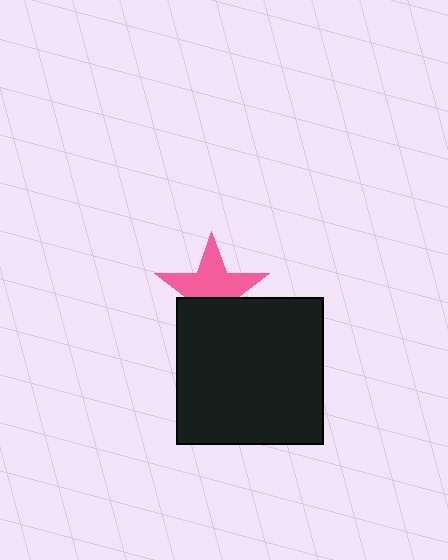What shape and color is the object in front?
The object in front is a black square.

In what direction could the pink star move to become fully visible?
The pink star could move up. That would shift it out from behind the black square entirely.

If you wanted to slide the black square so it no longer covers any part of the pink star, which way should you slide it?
Slide it down — that is the most direct way to separate the two shapes.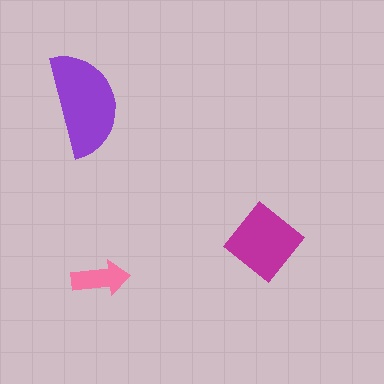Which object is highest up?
The purple semicircle is topmost.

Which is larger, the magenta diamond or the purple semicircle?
The purple semicircle.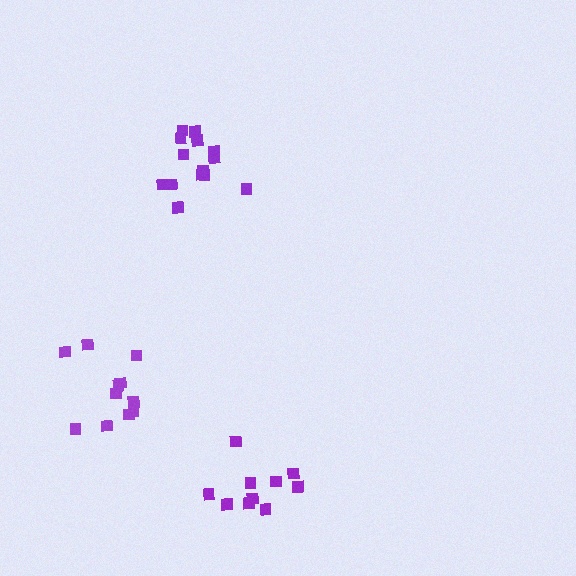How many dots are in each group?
Group 1: 11 dots, Group 2: 14 dots, Group 3: 10 dots (35 total).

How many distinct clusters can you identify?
There are 3 distinct clusters.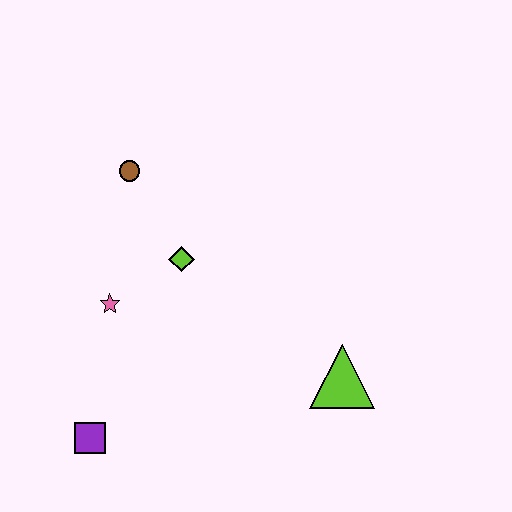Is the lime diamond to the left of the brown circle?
No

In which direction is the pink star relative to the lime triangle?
The pink star is to the left of the lime triangle.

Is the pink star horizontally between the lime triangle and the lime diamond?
No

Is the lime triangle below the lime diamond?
Yes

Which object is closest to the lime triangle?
The lime diamond is closest to the lime triangle.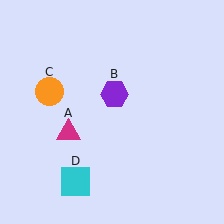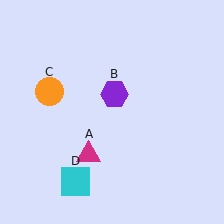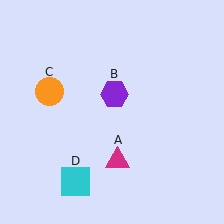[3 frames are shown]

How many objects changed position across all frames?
1 object changed position: magenta triangle (object A).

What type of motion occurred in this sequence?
The magenta triangle (object A) rotated counterclockwise around the center of the scene.